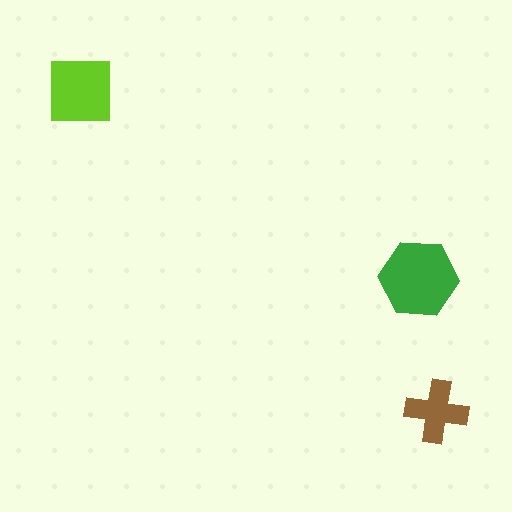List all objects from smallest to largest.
The brown cross, the lime square, the green hexagon.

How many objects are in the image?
There are 3 objects in the image.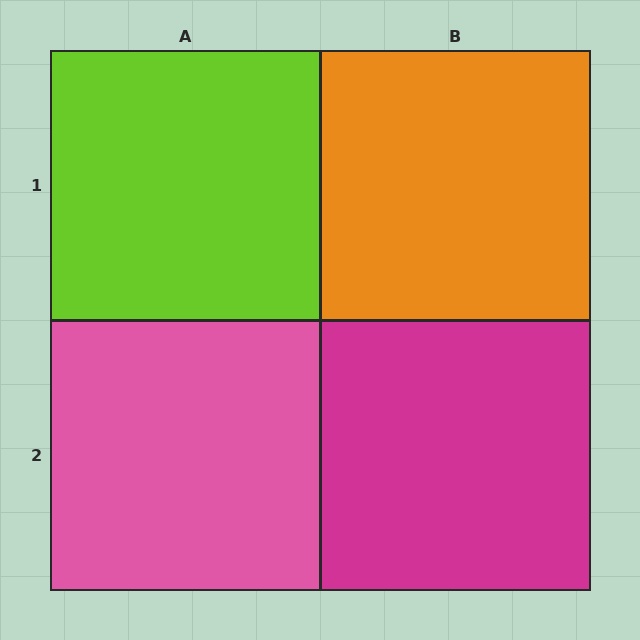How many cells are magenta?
1 cell is magenta.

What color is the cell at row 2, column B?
Magenta.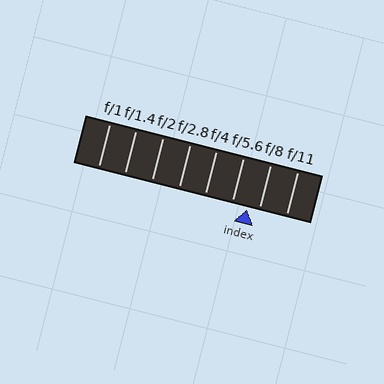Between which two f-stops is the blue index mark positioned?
The index mark is between f/5.6 and f/8.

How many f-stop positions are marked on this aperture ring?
There are 8 f-stop positions marked.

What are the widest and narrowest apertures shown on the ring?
The widest aperture shown is f/1 and the narrowest is f/11.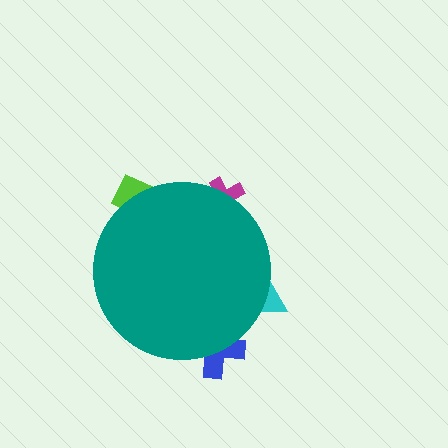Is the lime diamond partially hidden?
Yes, the lime diamond is partially hidden behind the teal circle.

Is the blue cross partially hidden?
Yes, the blue cross is partially hidden behind the teal circle.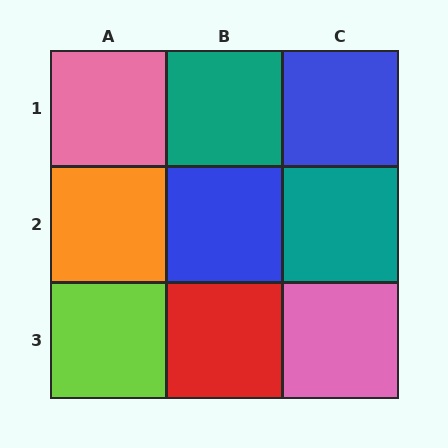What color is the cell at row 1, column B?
Teal.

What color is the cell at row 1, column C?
Blue.